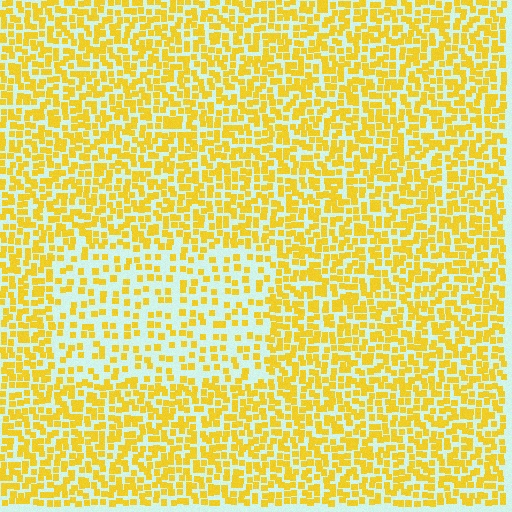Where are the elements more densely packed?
The elements are more densely packed outside the rectangle boundary.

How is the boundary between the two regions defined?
The boundary is defined by a change in element density (approximately 2.1x ratio). All elements are the same color, size, and shape.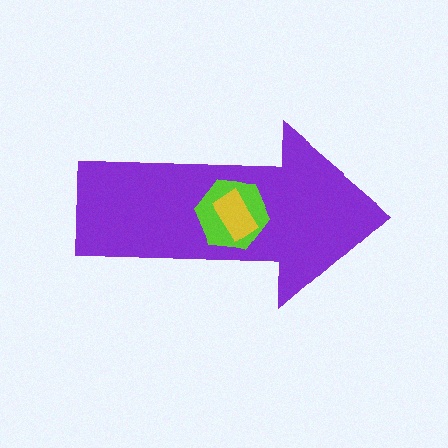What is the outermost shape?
The purple arrow.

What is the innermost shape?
The yellow rectangle.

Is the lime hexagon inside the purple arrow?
Yes.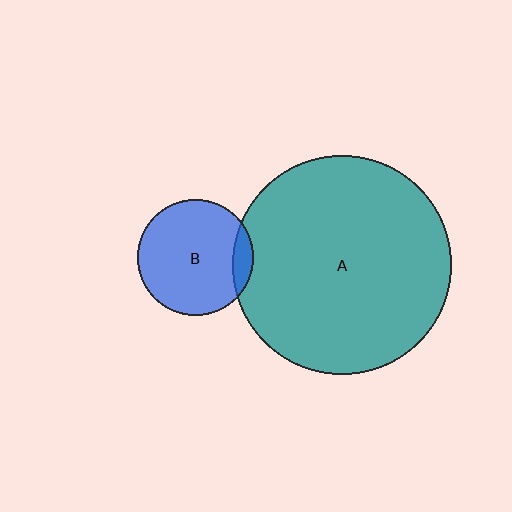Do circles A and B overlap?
Yes.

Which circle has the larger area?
Circle A (teal).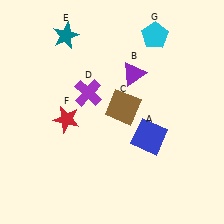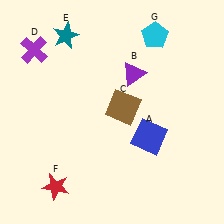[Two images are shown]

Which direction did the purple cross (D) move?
The purple cross (D) moved left.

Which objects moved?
The objects that moved are: the purple cross (D), the red star (F).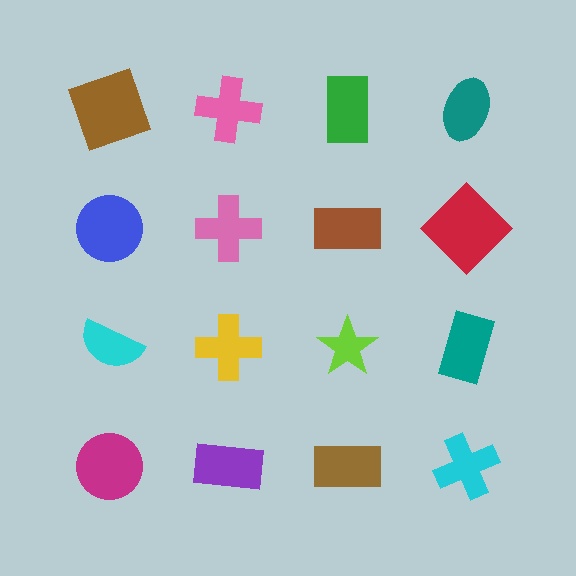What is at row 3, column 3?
A lime star.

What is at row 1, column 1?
A brown square.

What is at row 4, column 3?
A brown rectangle.